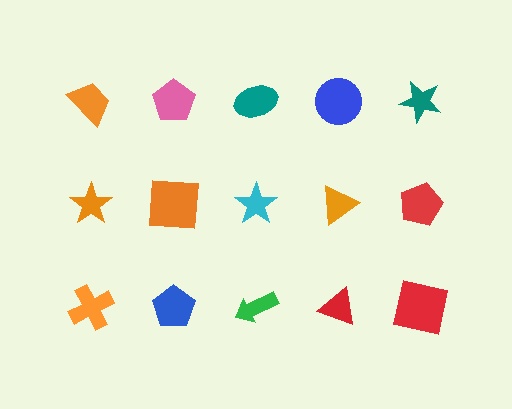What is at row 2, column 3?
A cyan star.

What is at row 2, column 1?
An orange star.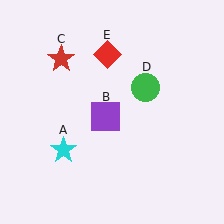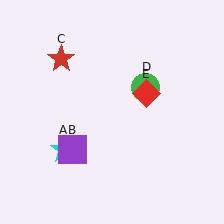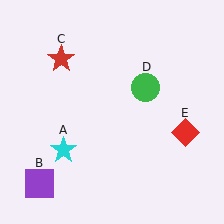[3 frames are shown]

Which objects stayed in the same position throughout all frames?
Cyan star (object A) and red star (object C) and green circle (object D) remained stationary.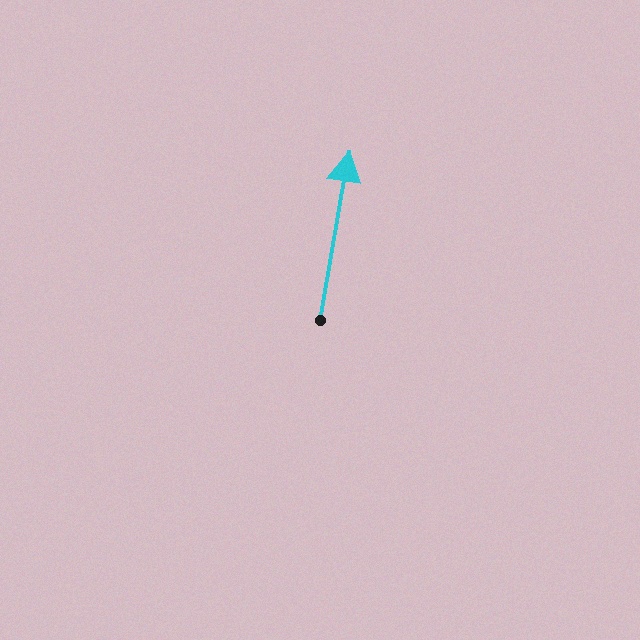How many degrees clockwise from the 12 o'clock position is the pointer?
Approximately 10 degrees.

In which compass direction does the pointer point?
North.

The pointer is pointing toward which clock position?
Roughly 12 o'clock.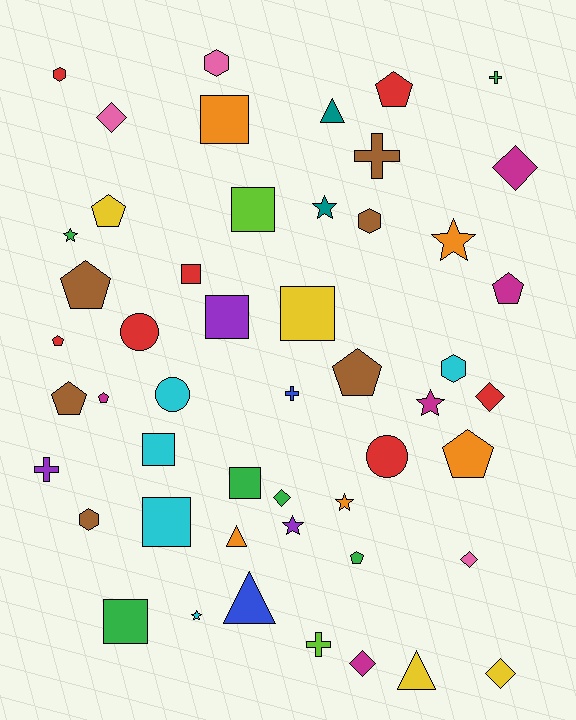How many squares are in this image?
There are 9 squares.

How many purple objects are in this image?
There are 3 purple objects.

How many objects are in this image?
There are 50 objects.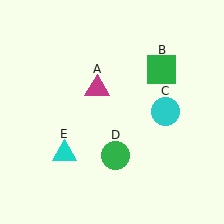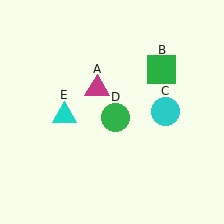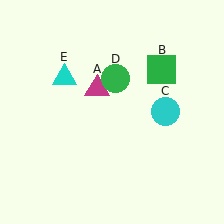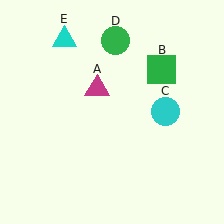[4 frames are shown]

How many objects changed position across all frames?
2 objects changed position: green circle (object D), cyan triangle (object E).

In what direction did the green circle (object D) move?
The green circle (object D) moved up.